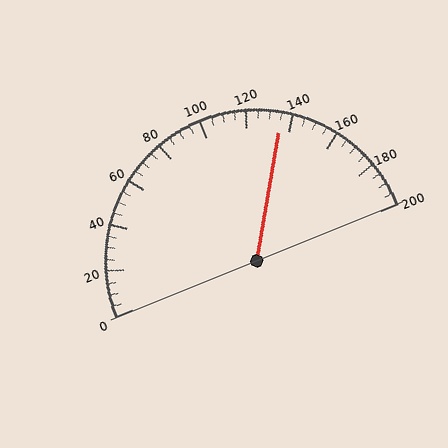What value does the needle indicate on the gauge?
The needle indicates approximately 135.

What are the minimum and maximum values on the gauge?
The gauge ranges from 0 to 200.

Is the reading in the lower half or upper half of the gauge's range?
The reading is in the upper half of the range (0 to 200).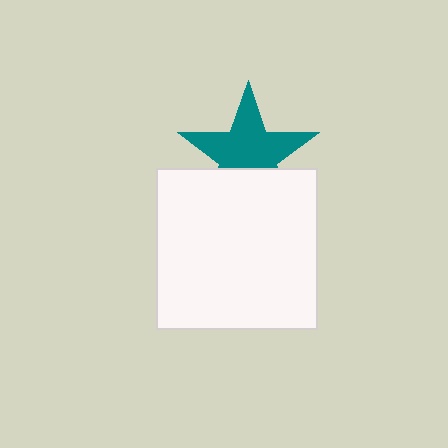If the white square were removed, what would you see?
You would see the complete teal star.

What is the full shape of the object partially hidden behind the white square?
The partially hidden object is a teal star.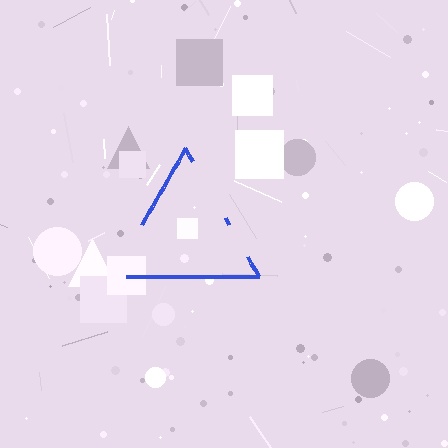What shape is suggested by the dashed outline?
The dashed outline suggests a triangle.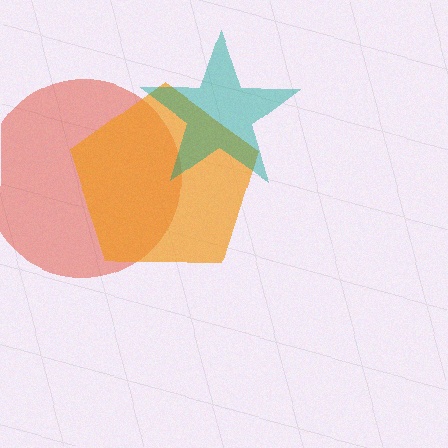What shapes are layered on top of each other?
The layered shapes are: a red circle, an orange pentagon, a teal star.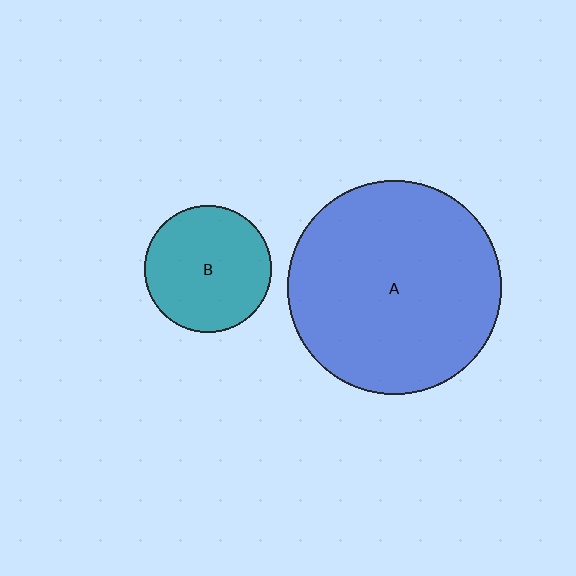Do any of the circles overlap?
No, none of the circles overlap.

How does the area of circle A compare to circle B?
Approximately 2.8 times.